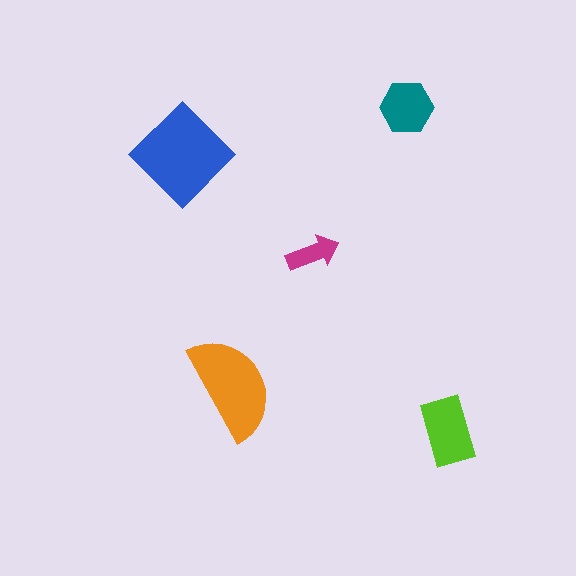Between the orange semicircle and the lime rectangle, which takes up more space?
The orange semicircle.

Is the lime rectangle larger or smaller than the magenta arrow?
Larger.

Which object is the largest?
The blue diamond.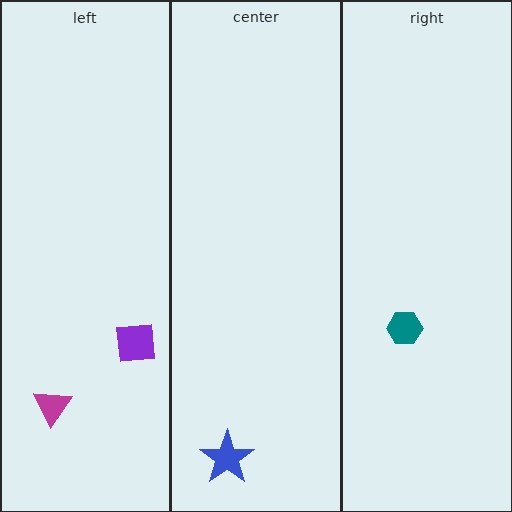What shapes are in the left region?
The purple square, the magenta triangle.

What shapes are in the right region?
The teal hexagon.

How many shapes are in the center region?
1.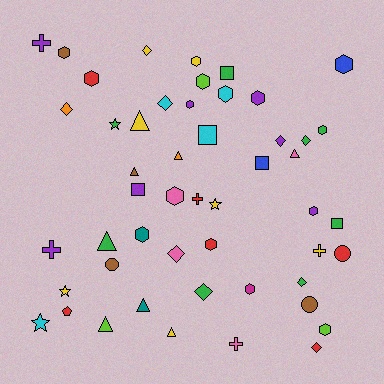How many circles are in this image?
There are 3 circles.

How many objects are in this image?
There are 50 objects.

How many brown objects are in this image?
There are 4 brown objects.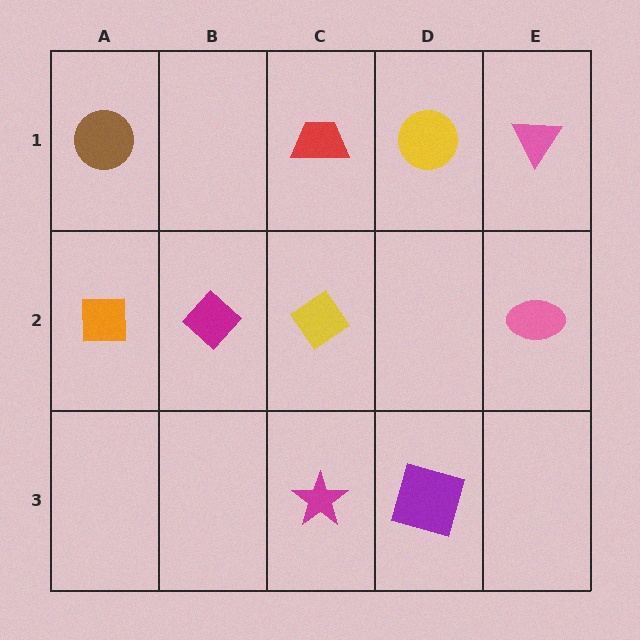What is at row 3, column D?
A purple square.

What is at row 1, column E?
A pink triangle.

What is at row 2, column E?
A pink ellipse.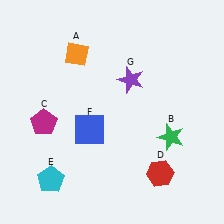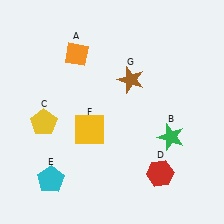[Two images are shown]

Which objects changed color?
C changed from magenta to yellow. F changed from blue to yellow. G changed from purple to brown.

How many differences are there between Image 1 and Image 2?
There are 3 differences between the two images.